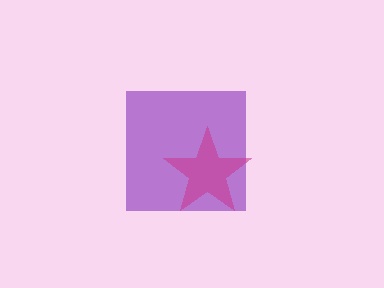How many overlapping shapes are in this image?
There are 2 overlapping shapes in the image.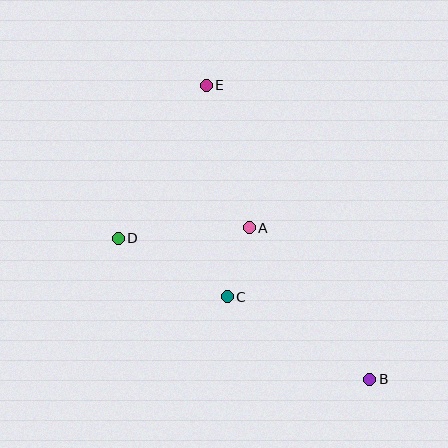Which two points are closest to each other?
Points A and C are closest to each other.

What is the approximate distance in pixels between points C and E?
The distance between C and E is approximately 212 pixels.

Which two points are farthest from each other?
Points B and E are farthest from each other.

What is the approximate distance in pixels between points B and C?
The distance between B and C is approximately 165 pixels.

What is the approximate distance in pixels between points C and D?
The distance between C and D is approximately 124 pixels.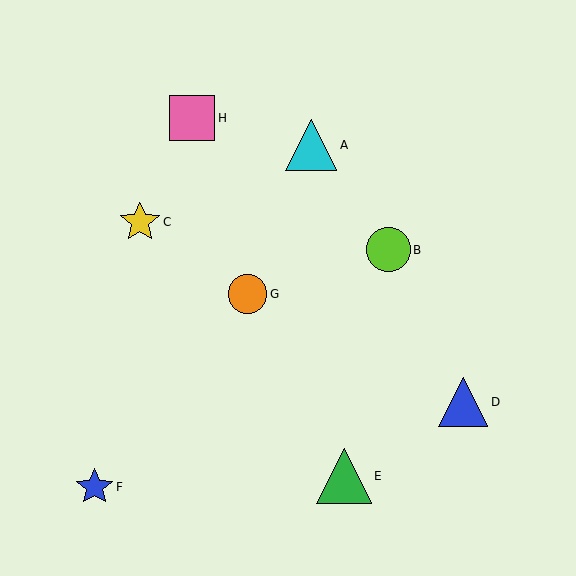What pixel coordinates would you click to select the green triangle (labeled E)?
Click at (344, 476) to select the green triangle E.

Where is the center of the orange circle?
The center of the orange circle is at (247, 294).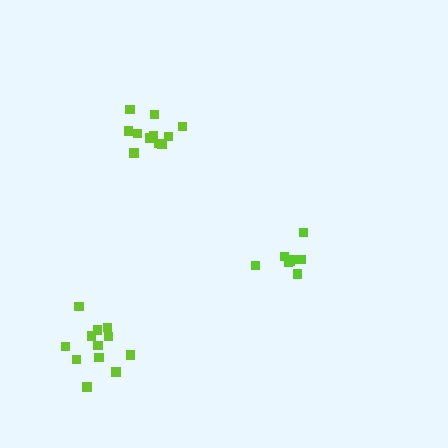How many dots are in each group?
Group 1: 11 dots, Group 2: 8 dots, Group 3: 12 dots (31 total).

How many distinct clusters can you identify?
There are 3 distinct clusters.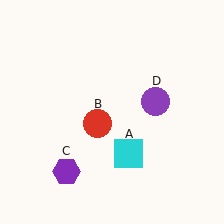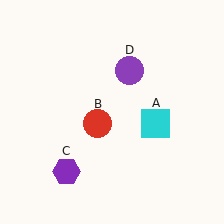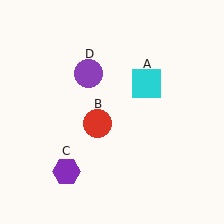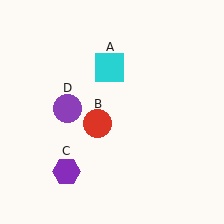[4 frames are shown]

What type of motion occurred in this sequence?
The cyan square (object A), purple circle (object D) rotated counterclockwise around the center of the scene.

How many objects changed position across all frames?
2 objects changed position: cyan square (object A), purple circle (object D).